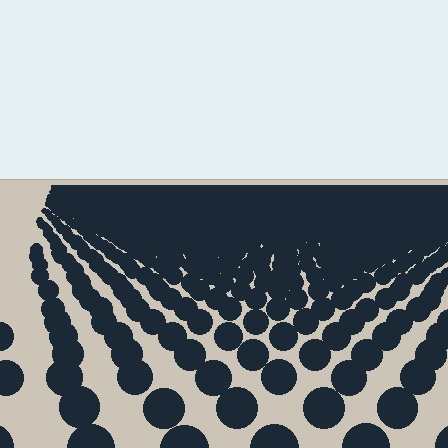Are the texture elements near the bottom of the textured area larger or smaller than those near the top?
Larger. Near the bottom, elements are closer to the viewer and appear at a bigger on-screen size.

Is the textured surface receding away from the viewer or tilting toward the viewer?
The surface is receding away from the viewer. Texture elements get smaller and denser toward the top.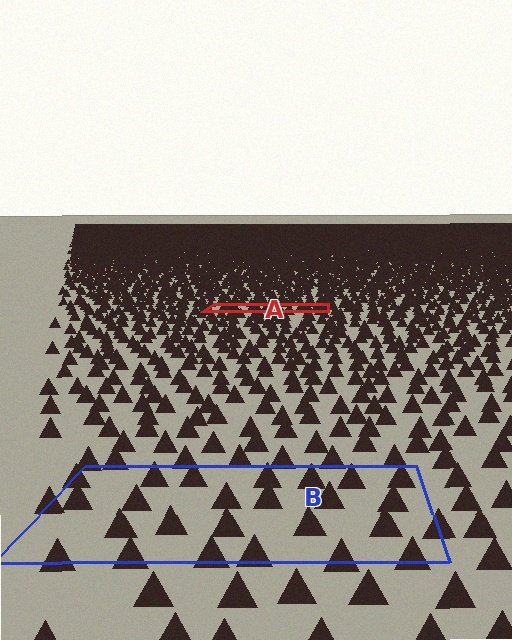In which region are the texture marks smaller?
The texture marks are smaller in region A, because it is farther away.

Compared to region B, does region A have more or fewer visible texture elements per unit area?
Region A has more texture elements per unit area — they are packed more densely because it is farther away.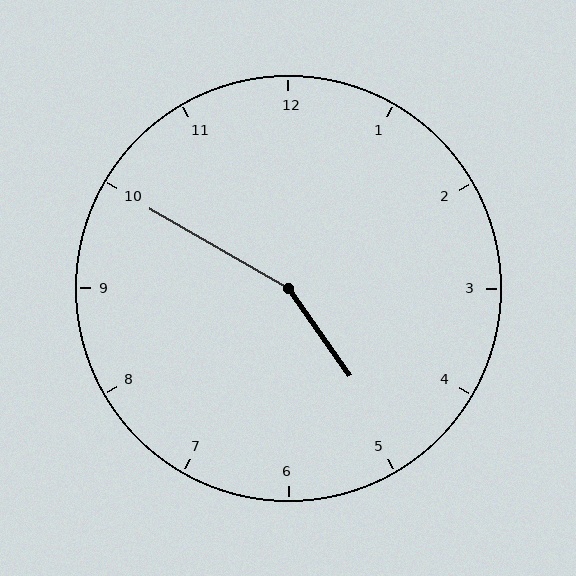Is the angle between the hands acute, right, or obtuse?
It is obtuse.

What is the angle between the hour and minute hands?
Approximately 155 degrees.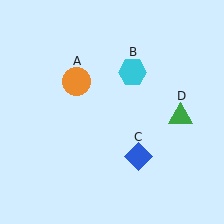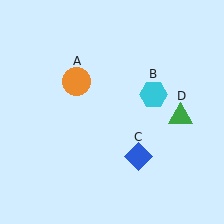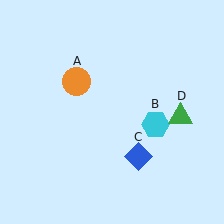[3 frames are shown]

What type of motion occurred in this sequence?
The cyan hexagon (object B) rotated clockwise around the center of the scene.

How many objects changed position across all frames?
1 object changed position: cyan hexagon (object B).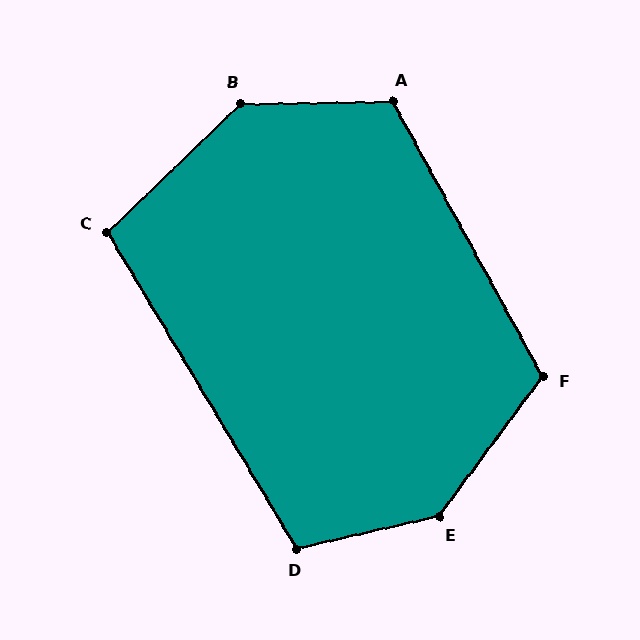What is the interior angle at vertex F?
Approximately 115 degrees (obtuse).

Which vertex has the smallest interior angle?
C, at approximately 103 degrees.